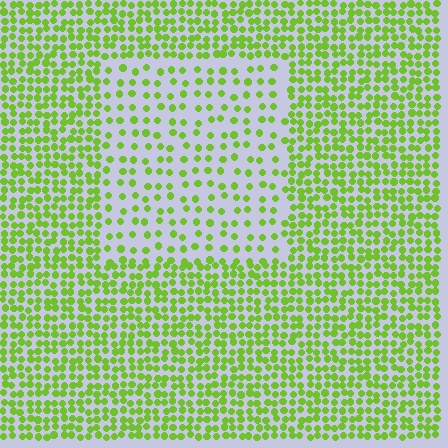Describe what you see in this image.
The image contains small lime elements arranged at two different densities. A rectangle-shaped region is visible where the elements are less densely packed than the surrounding area.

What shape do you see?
I see a rectangle.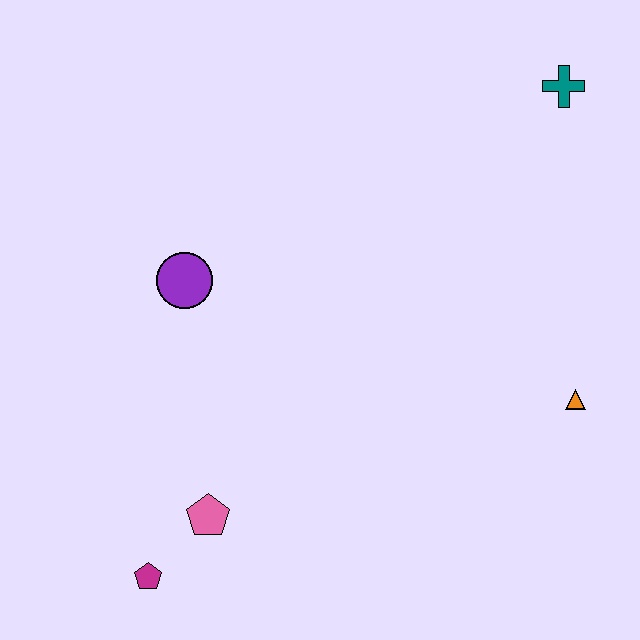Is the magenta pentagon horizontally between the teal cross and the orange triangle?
No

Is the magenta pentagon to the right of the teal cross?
No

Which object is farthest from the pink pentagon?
The teal cross is farthest from the pink pentagon.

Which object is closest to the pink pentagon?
The magenta pentagon is closest to the pink pentagon.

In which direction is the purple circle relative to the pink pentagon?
The purple circle is above the pink pentagon.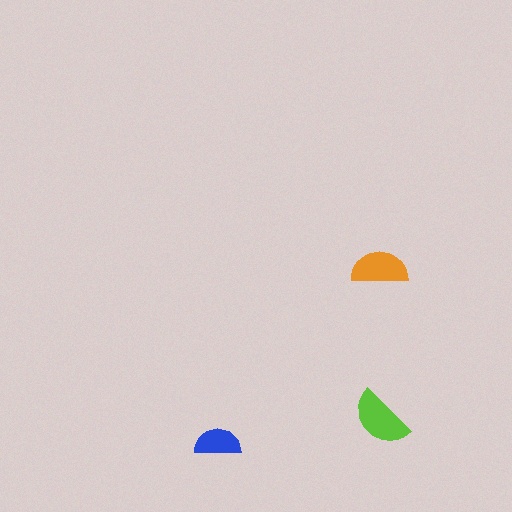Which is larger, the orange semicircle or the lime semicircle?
The lime one.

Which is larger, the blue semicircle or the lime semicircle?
The lime one.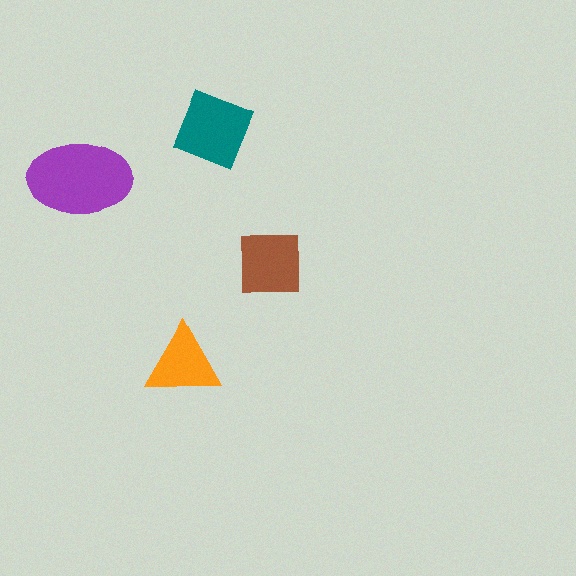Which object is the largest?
The purple ellipse.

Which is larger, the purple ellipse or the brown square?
The purple ellipse.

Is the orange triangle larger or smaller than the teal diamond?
Smaller.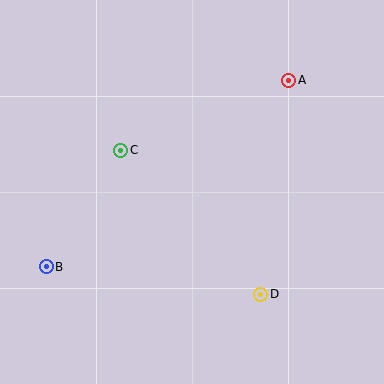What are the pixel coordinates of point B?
Point B is at (46, 267).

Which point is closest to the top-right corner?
Point A is closest to the top-right corner.